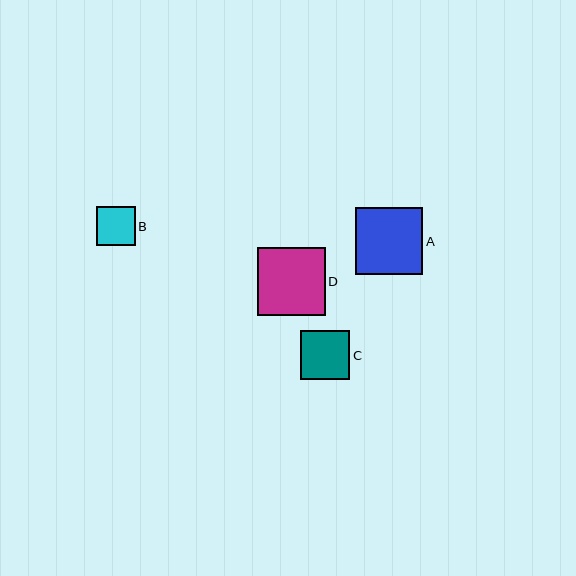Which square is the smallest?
Square B is the smallest with a size of approximately 39 pixels.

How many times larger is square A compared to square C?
Square A is approximately 1.4 times the size of square C.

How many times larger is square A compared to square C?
Square A is approximately 1.4 times the size of square C.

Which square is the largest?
Square D is the largest with a size of approximately 68 pixels.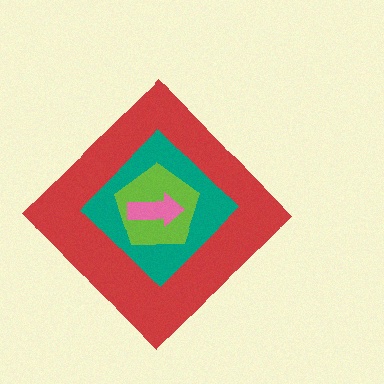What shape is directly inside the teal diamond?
The lime pentagon.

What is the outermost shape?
The red diamond.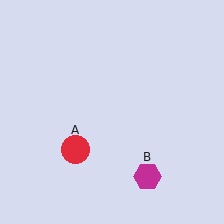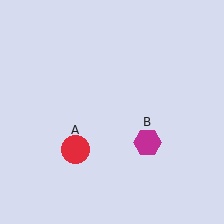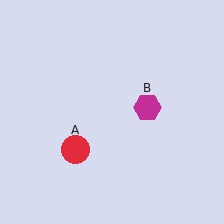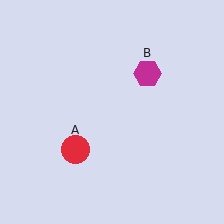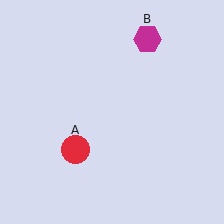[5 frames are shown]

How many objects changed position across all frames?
1 object changed position: magenta hexagon (object B).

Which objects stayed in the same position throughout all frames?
Red circle (object A) remained stationary.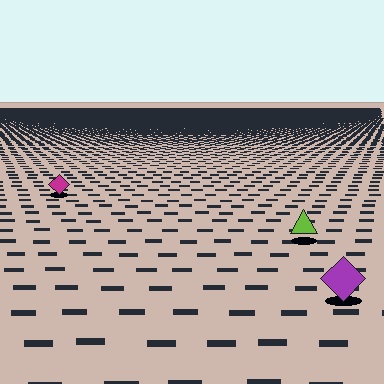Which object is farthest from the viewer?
The magenta diamond is farthest from the viewer. It appears smaller and the ground texture around it is denser.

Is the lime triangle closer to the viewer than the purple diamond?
No. The purple diamond is closer — you can tell from the texture gradient: the ground texture is coarser near it.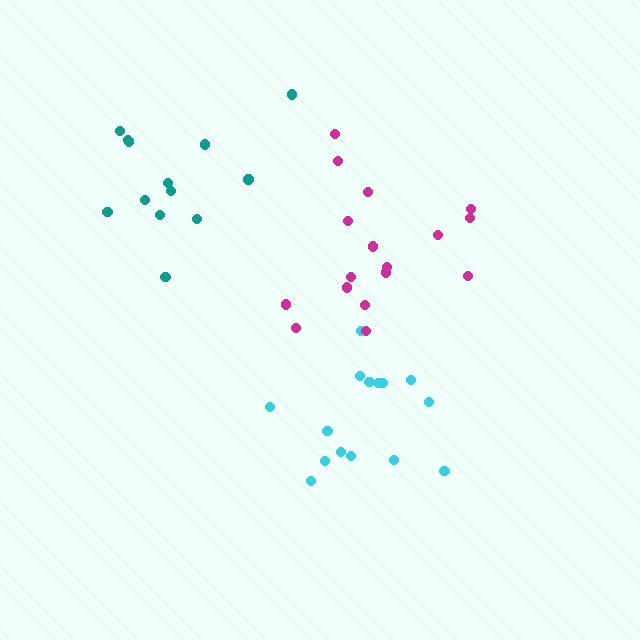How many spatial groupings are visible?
There are 3 spatial groupings.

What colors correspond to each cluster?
The clusters are colored: cyan, magenta, teal.